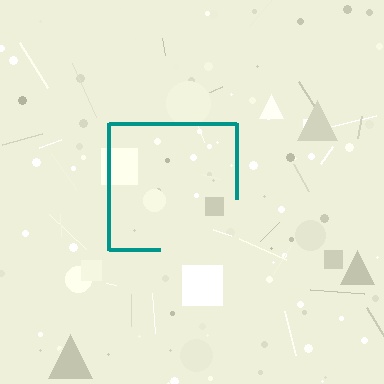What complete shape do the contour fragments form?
The contour fragments form a square.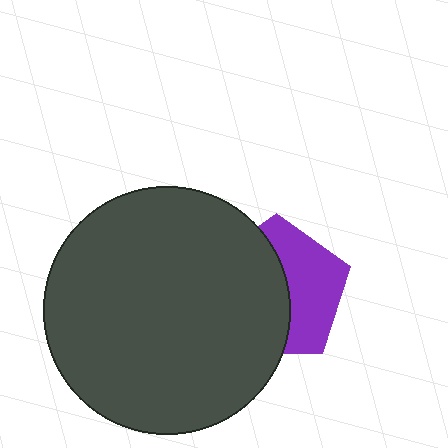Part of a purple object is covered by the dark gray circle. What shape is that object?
It is a pentagon.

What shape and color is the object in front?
The object in front is a dark gray circle.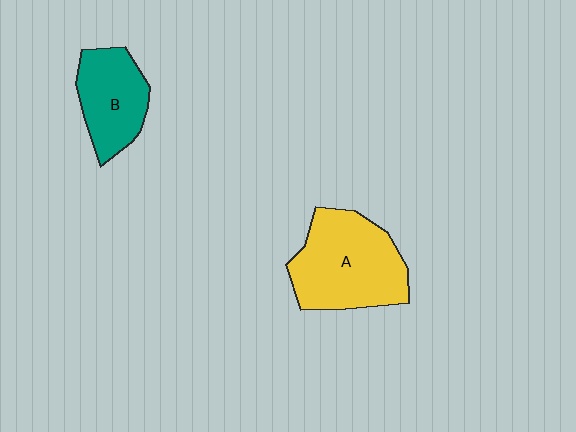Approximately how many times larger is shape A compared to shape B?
Approximately 1.5 times.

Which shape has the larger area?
Shape A (yellow).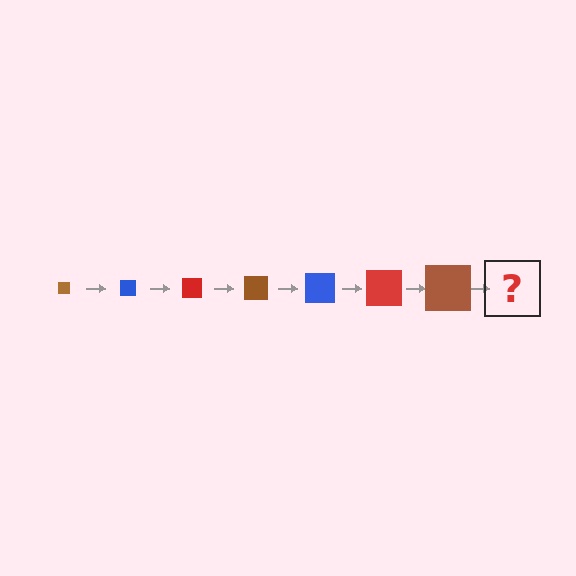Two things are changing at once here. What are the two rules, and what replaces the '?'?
The two rules are that the square grows larger each step and the color cycles through brown, blue, and red. The '?' should be a blue square, larger than the previous one.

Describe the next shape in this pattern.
It should be a blue square, larger than the previous one.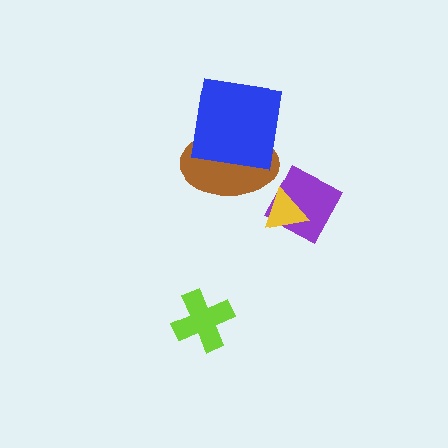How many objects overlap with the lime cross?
0 objects overlap with the lime cross.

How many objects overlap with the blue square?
1 object overlaps with the blue square.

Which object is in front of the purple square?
The yellow triangle is in front of the purple square.